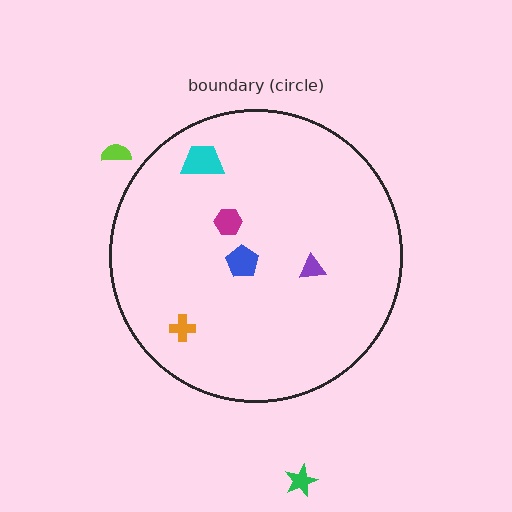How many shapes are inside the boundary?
5 inside, 2 outside.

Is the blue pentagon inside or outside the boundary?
Inside.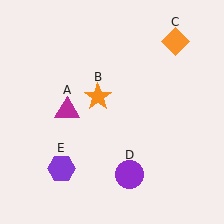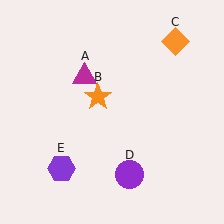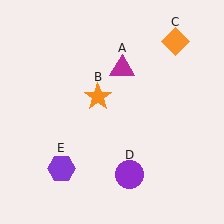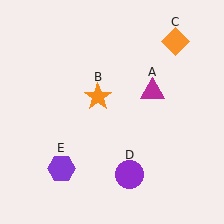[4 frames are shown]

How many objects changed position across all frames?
1 object changed position: magenta triangle (object A).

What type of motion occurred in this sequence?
The magenta triangle (object A) rotated clockwise around the center of the scene.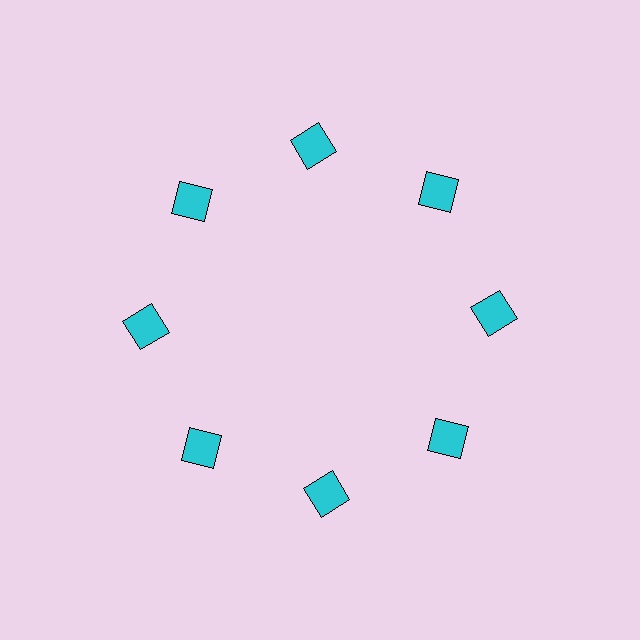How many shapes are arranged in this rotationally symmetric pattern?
There are 8 shapes, arranged in 8 groups of 1.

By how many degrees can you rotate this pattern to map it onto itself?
The pattern maps onto itself every 45 degrees of rotation.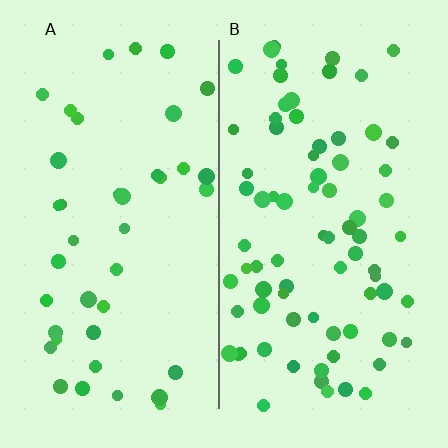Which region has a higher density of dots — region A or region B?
B (the right).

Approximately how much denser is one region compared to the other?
Approximately 1.9× — region B over region A.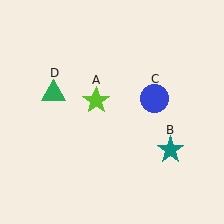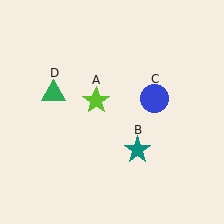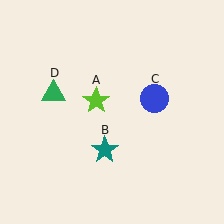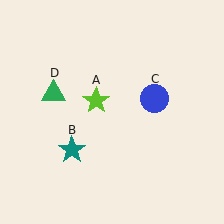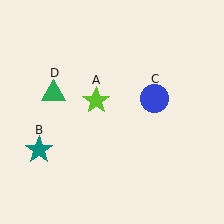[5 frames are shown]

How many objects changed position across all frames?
1 object changed position: teal star (object B).